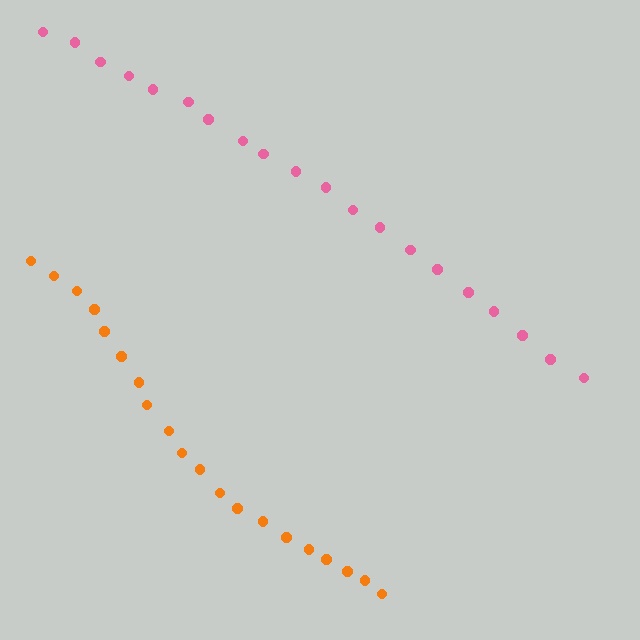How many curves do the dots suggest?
There are 2 distinct paths.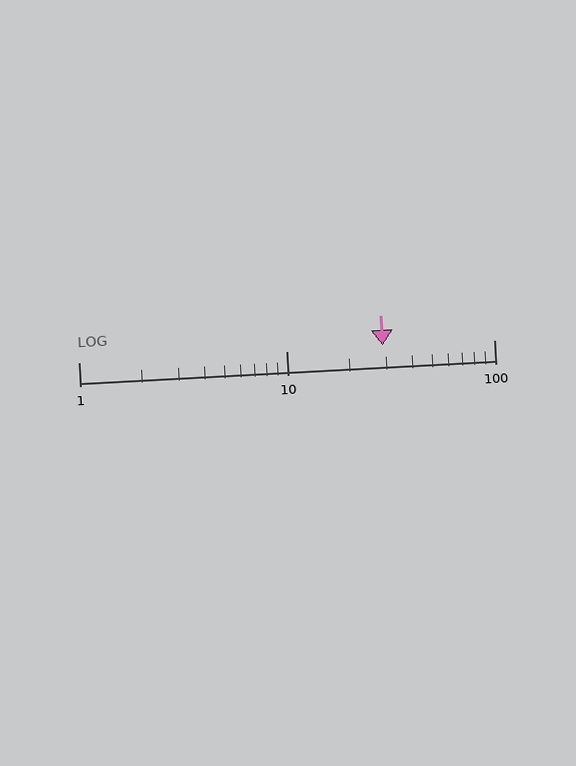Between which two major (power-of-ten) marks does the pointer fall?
The pointer is between 10 and 100.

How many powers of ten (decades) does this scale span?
The scale spans 2 decades, from 1 to 100.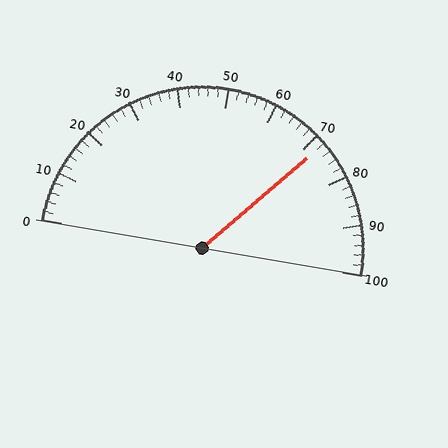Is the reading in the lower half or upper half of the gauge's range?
The reading is in the upper half of the range (0 to 100).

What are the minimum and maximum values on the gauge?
The gauge ranges from 0 to 100.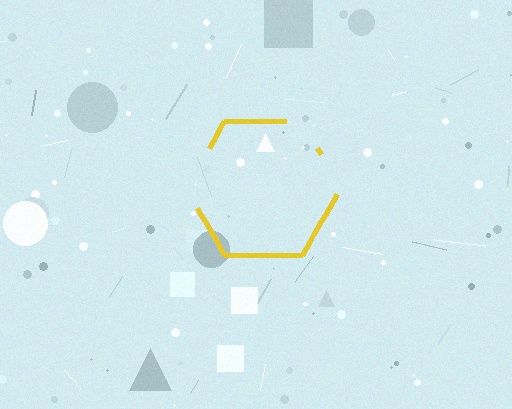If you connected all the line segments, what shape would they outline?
They would outline a hexagon.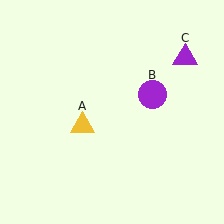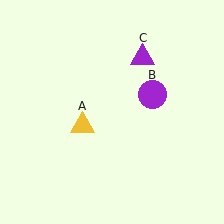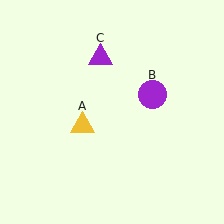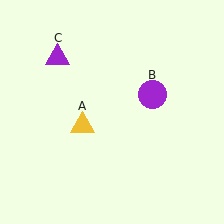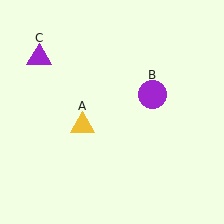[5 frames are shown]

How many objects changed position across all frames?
1 object changed position: purple triangle (object C).